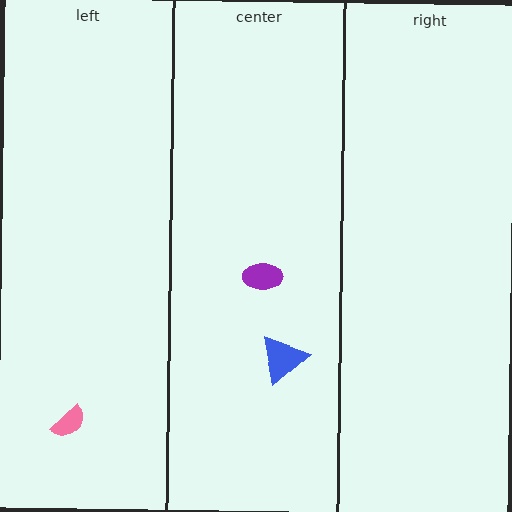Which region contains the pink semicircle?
The left region.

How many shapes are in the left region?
1.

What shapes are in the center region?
The blue triangle, the purple ellipse.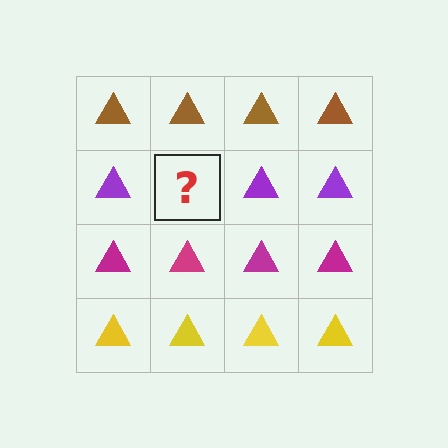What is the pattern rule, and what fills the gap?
The rule is that each row has a consistent color. The gap should be filled with a purple triangle.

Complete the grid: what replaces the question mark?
The question mark should be replaced with a purple triangle.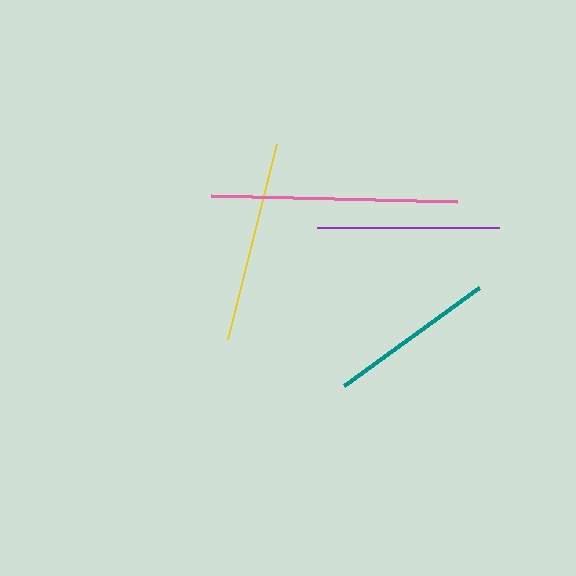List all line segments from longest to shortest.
From longest to shortest: pink, yellow, purple, teal.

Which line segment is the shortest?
The teal line is the shortest at approximately 167 pixels.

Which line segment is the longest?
The pink line is the longest at approximately 246 pixels.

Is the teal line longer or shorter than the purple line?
The purple line is longer than the teal line.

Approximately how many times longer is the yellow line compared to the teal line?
The yellow line is approximately 1.2 times the length of the teal line.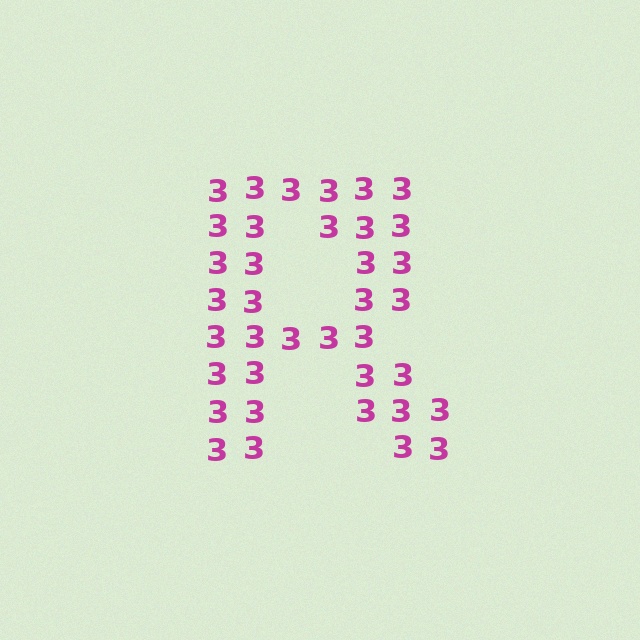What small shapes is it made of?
It is made of small digit 3's.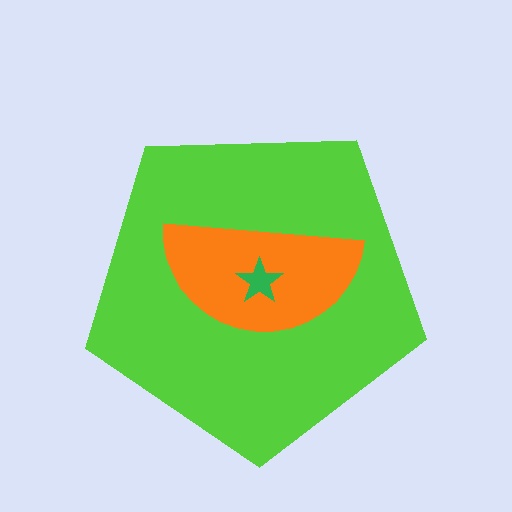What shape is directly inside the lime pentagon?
The orange semicircle.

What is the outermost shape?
The lime pentagon.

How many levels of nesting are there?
3.